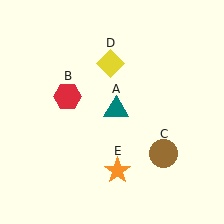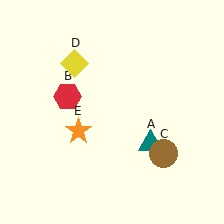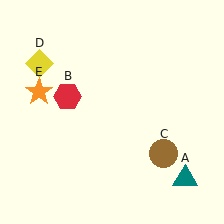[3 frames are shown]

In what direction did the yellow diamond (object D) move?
The yellow diamond (object D) moved left.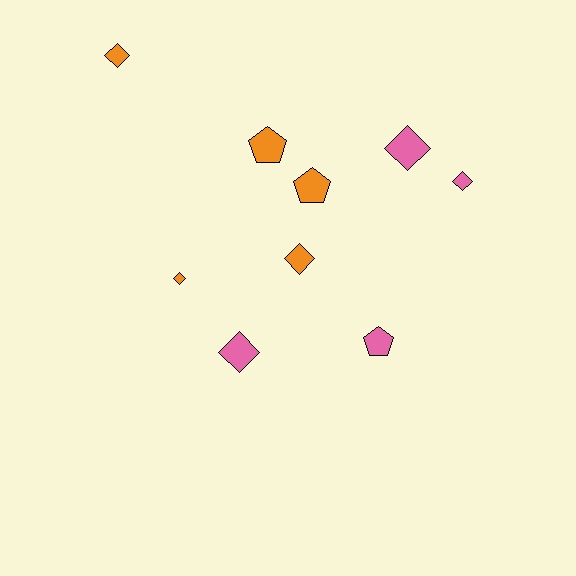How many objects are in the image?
There are 9 objects.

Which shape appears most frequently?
Diamond, with 6 objects.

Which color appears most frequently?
Orange, with 5 objects.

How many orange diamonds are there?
There are 3 orange diamonds.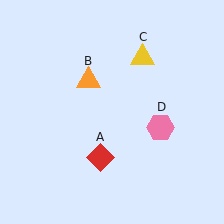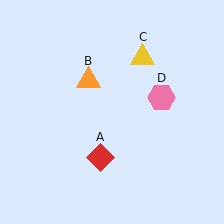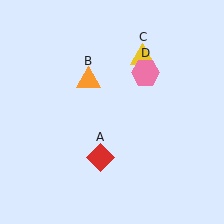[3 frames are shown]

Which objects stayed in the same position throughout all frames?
Red diamond (object A) and orange triangle (object B) and yellow triangle (object C) remained stationary.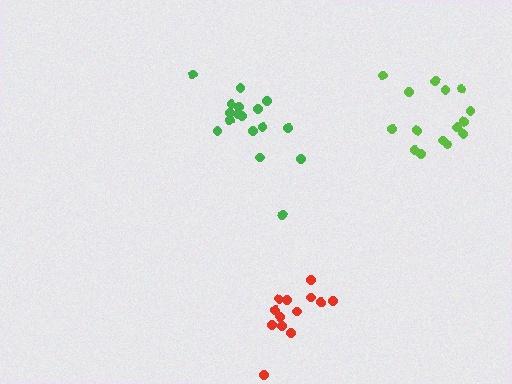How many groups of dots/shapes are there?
There are 3 groups.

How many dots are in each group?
Group 1: 13 dots, Group 2: 17 dots, Group 3: 15 dots (45 total).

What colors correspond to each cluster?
The clusters are colored: red, green, lime.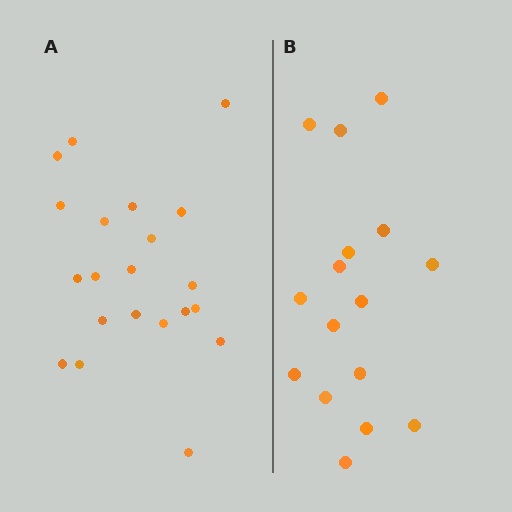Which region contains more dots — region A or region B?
Region A (the left region) has more dots.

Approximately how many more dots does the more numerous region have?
Region A has about 5 more dots than region B.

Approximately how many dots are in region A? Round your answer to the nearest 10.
About 20 dots. (The exact count is 21, which rounds to 20.)